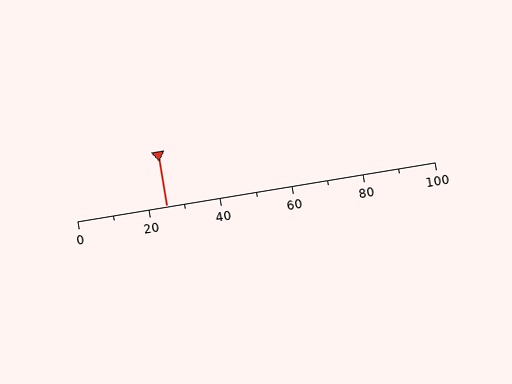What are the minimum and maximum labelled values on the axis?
The axis runs from 0 to 100.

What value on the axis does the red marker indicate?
The marker indicates approximately 25.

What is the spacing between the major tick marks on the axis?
The major ticks are spaced 20 apart.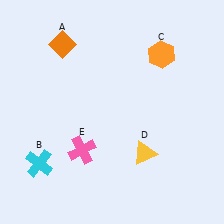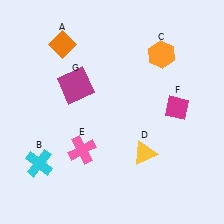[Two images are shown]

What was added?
A magenta diamond (F), a magenta square (G) were added in Image 2.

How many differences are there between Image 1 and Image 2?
There are 2 differences between the two images.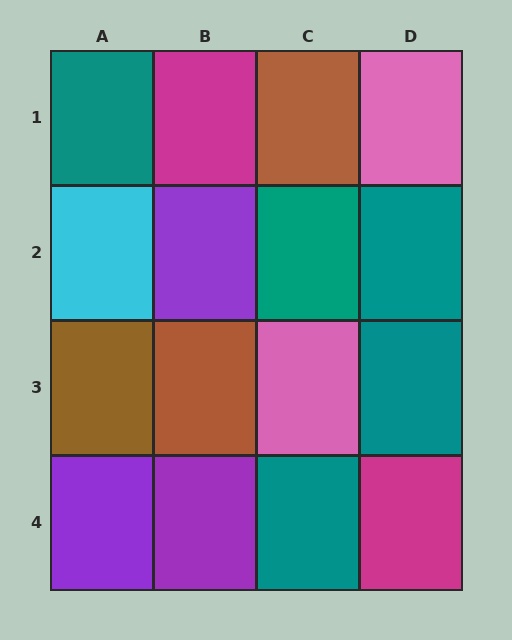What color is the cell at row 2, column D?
Teal.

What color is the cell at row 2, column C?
Teal.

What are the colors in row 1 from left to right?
Teal, magenta, brown, pink.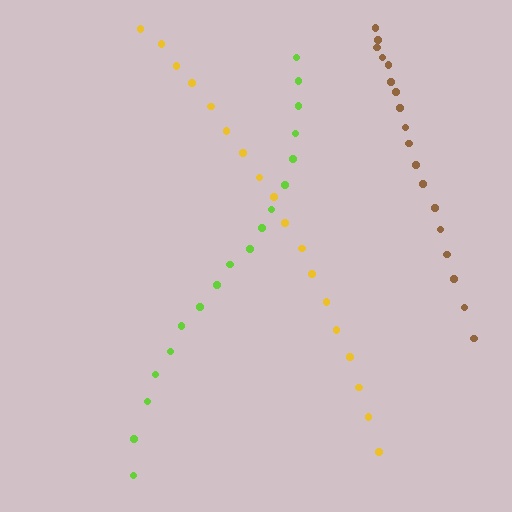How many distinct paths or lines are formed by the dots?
There are 3 distinct paths.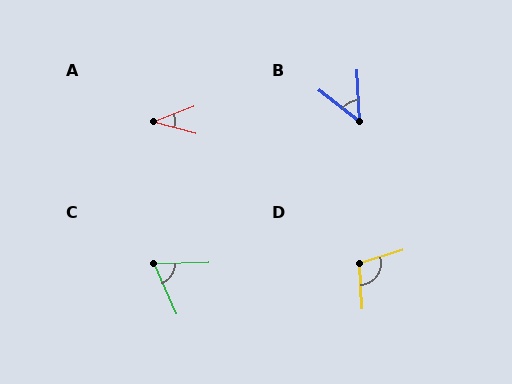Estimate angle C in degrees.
Approximately 68 degrees.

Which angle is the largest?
D, at approximately 104 degrees.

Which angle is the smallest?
A, at approximately 36 degrees.